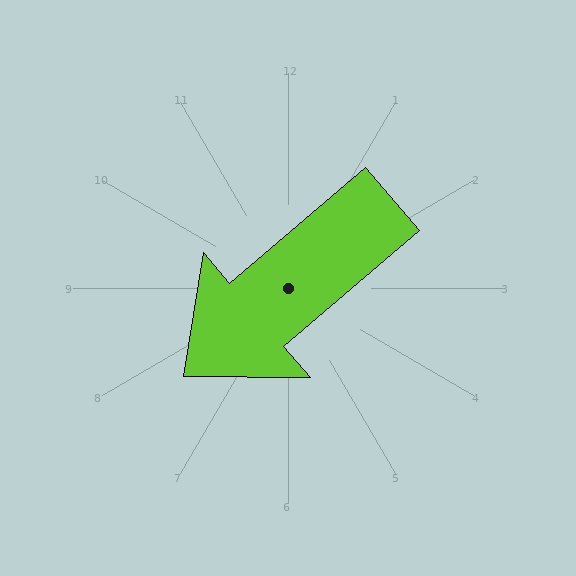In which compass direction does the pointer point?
Southwest.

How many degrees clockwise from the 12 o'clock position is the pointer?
Approximately 230 degrees.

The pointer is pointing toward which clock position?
Roughly 8 o'clock.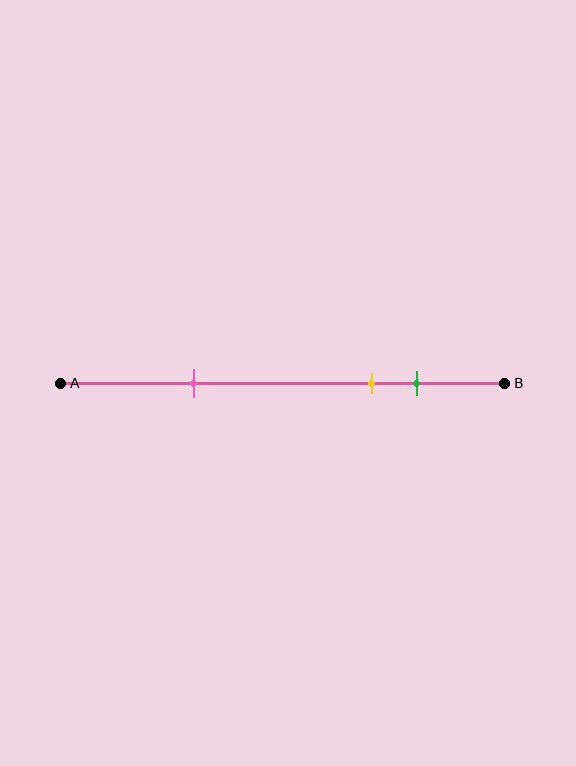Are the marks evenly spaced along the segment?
No, the marks are not evenly spaced.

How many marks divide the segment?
There are 3 marks dividing the segment.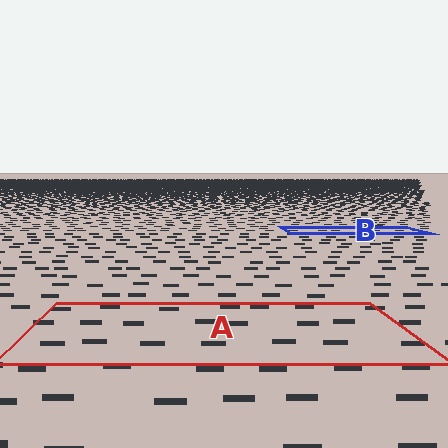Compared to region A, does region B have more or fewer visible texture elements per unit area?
Region B has more texture elements per unit area — they are packed more densely because it is farther away.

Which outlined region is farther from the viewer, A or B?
Region B is farther from the viewer — the texture elements inside it appear smaller and more densely packed.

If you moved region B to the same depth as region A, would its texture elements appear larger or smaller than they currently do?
They would appear larger. At a closer depth, the same texture elements are projected at a bigger on-screen size.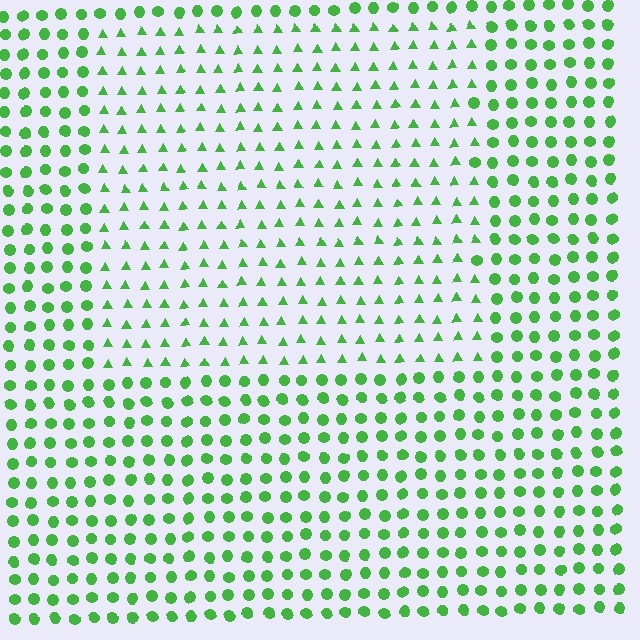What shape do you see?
I see a rectangle.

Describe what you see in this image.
The image is filled with small green elements arranged in a uniform grid. A rectangle-shaped region contains triangles, while the surrounding area contains circles. The boundary is defined purely by the change in element shape.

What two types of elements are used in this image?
The image uses triangles inside the rectangle region and circles outside it.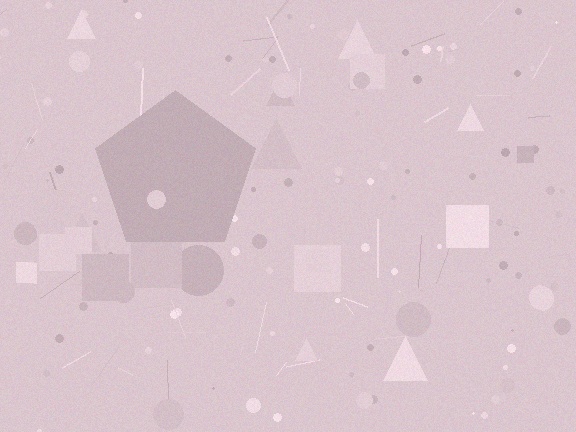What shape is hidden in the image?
A pentagon is hidden in the image.